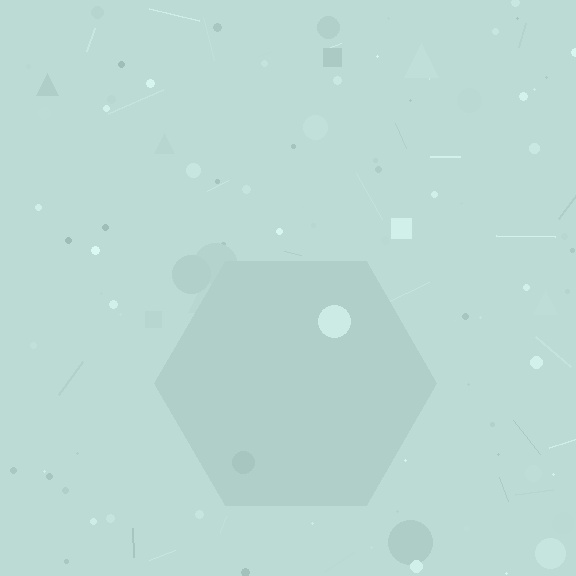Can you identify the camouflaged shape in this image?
The camouflaged shape is a hexagon.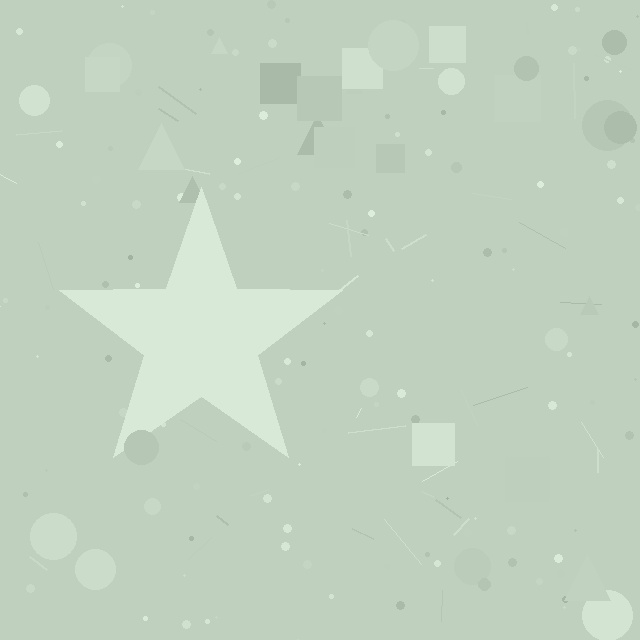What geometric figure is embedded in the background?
A star is embedded in the background.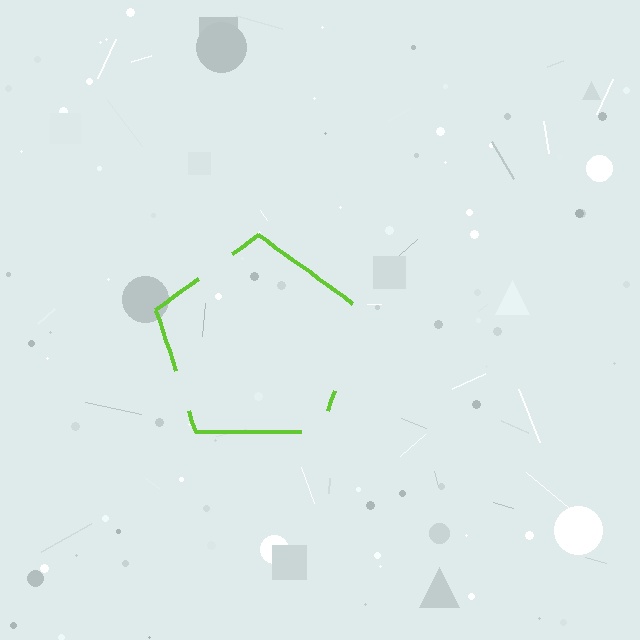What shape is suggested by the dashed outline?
The dashed outline suggests a pentagon.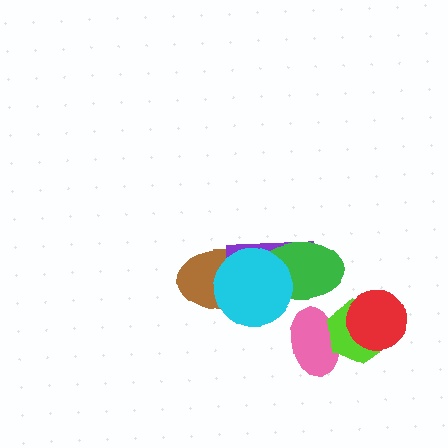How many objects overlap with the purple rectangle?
3 objects overlap with the purple rectangle.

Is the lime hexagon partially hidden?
Yes, it is partially covered by another shape.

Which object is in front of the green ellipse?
The cyan circle is in front of the green ellipse.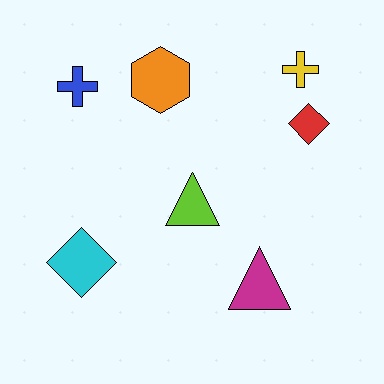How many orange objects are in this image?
There is 1 orange object.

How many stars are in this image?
There are no stars.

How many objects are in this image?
There are 7 objects.